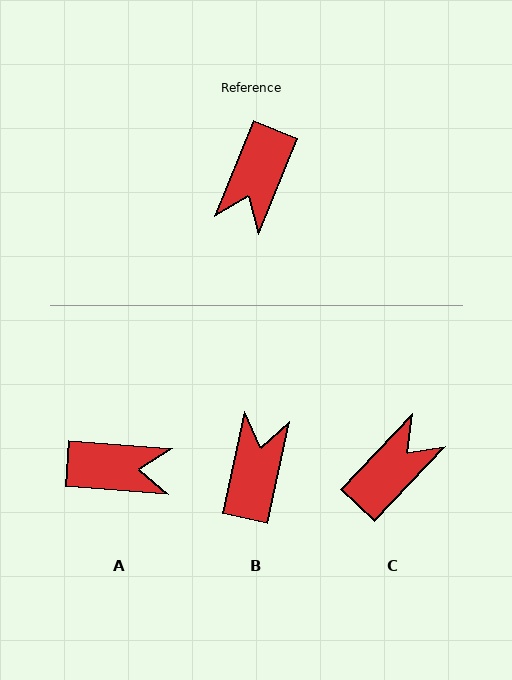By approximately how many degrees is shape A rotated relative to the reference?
Approximately 108 degrees counter-clockwise.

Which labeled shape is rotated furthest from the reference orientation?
B, about 170 degrees away.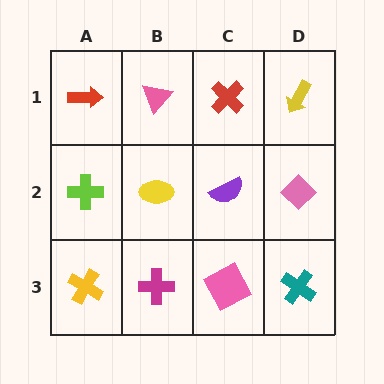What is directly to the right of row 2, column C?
A pink diamond.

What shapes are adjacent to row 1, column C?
A purple semicircle (row 2, column C), a pink triangle (row 1, column B), a yellow arrow (row 1, column D).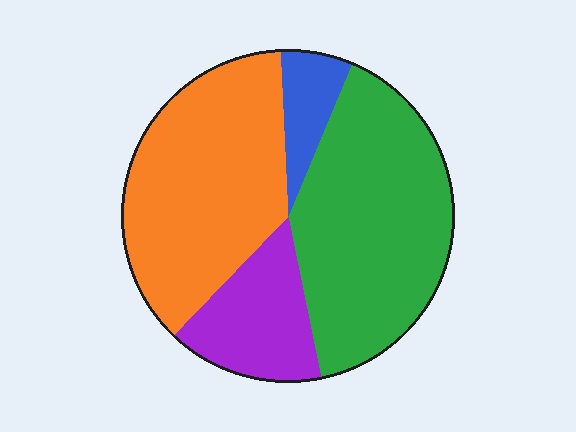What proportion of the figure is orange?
Orange covers roughly 35% of the figure.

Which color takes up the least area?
Blue, at roughly 5%.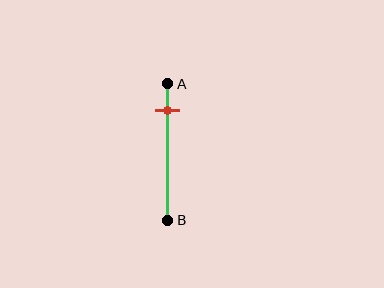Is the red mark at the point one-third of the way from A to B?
No, the mark is at about 20% from A, not at the 33% one-third point.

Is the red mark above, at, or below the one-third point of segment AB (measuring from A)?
The red mark is above the one-third point of segment AB.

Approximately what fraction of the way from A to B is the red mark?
The red mark is approximately 20% of the way from A to B.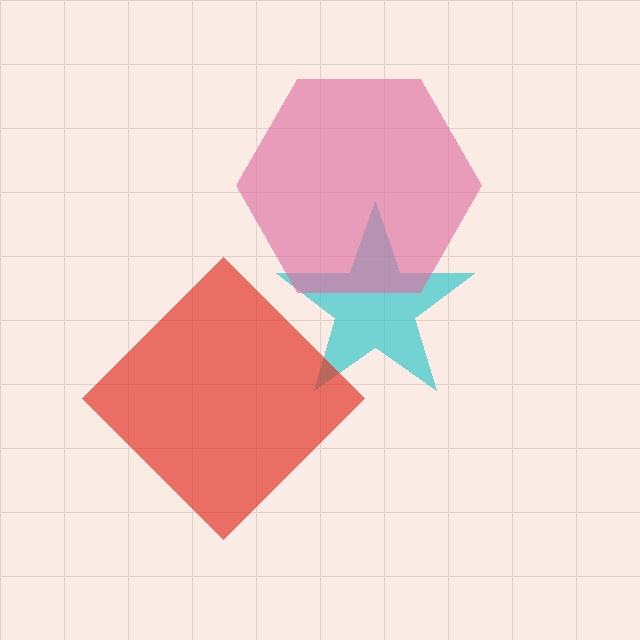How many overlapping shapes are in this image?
There are 3 overlapping shapes in the image.